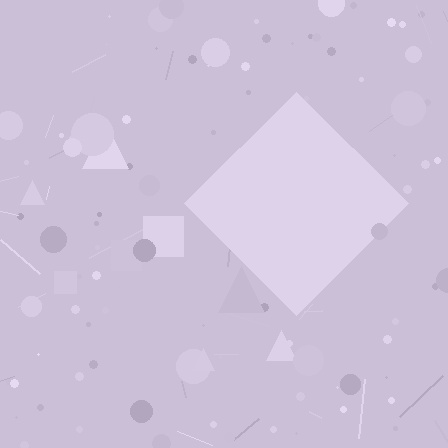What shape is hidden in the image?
A diamond is hidden in the image.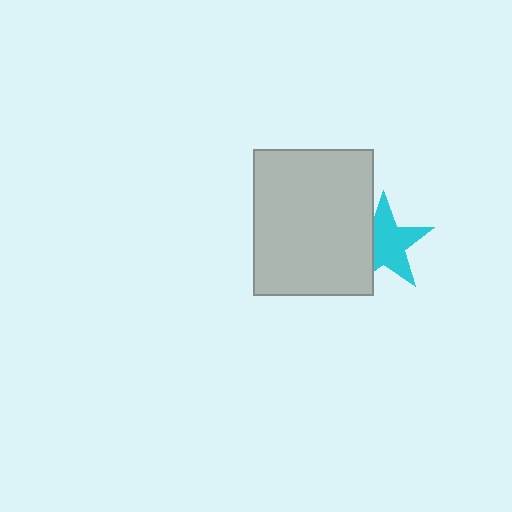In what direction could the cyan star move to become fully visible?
The cyan star could move right. That would shift it out from behind the light gray rectangle entirely.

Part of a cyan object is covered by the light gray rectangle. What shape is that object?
It is a star.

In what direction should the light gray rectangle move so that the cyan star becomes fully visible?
The light gray rectangle should move left. That is the shortest direction to clear the overlap and leave the cyan star fully visible.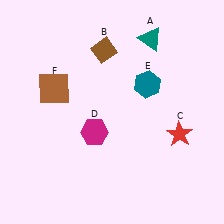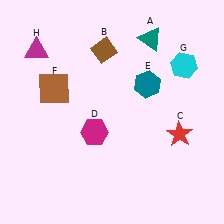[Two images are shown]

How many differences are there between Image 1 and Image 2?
There are 2 differences between the two images.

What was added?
A cyan hexagon (G), a magenta triangle (H) were added in Image 2.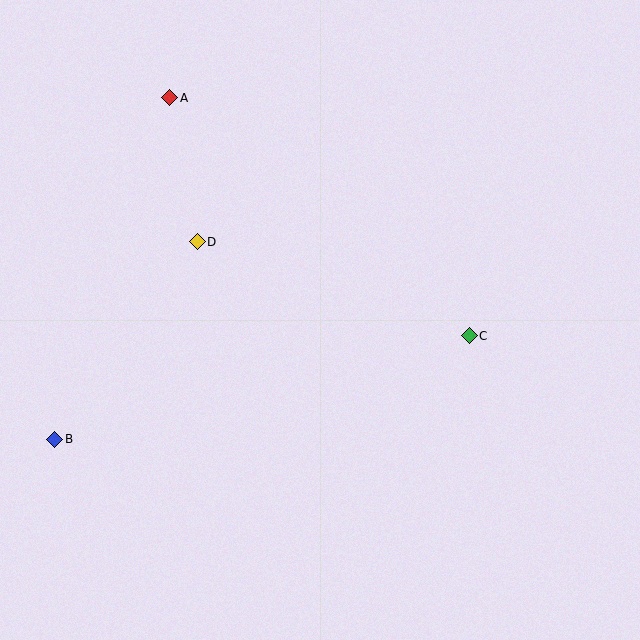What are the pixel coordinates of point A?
Point A is at (170, 98).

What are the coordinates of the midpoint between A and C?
The midpoint between A and C is at (320, 217).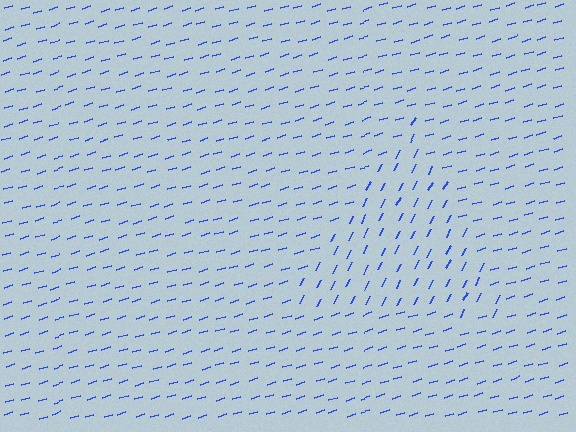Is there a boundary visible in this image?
Yes, there is a texture boundary formed by a change in line orientation.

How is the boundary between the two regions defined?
The boundary is defined purely by a change in line orientation (approximately 45 degrees difference). All lines are the same color and thickness.